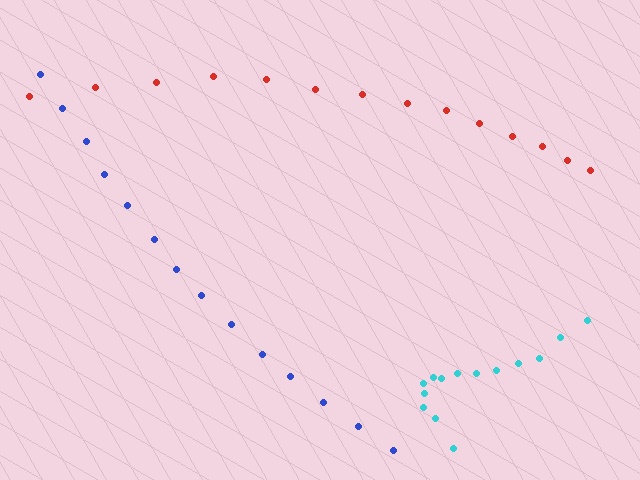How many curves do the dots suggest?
There are 3 distinct paths.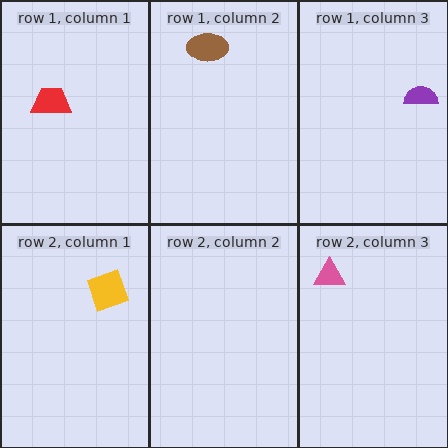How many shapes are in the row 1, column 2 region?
1.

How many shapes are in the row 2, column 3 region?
1.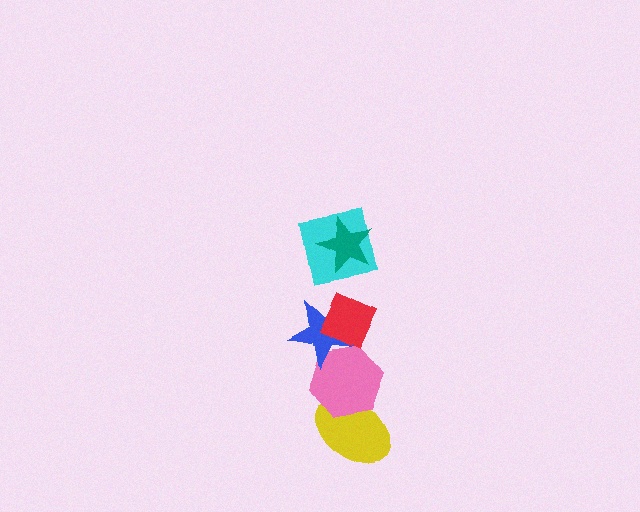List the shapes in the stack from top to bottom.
From top to bottom: the teal star, the cyan square, the red diamond, the blue star, the pink hexagon, the yellow ellipse.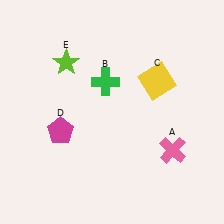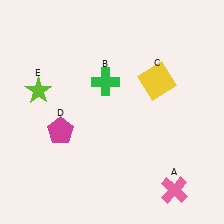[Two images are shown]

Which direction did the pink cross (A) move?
The pink cross (A) moved down.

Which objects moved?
The objects that moved are: the pink cross (A), the lime star (E).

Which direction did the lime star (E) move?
The lime star (E) moved down.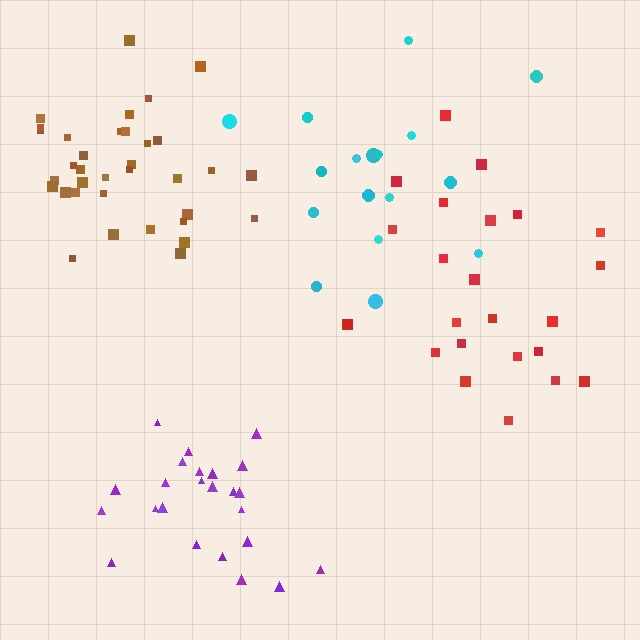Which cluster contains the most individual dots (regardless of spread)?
Brown (35).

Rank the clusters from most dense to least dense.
purple, brown, red, cyan.